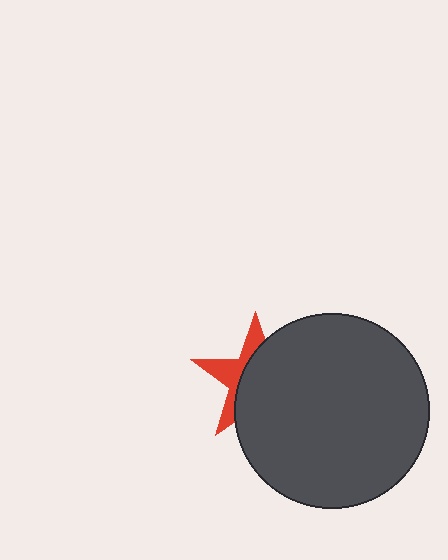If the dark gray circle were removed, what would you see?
You would see the complete red star.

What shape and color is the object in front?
The object in front is a dark gray circle.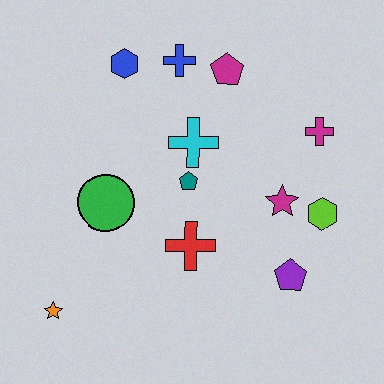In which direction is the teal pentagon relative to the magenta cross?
The teal pentagon is to the left of the magenta cross.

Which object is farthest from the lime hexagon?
The orange star is farthest from the lime hexagon.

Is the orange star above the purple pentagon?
No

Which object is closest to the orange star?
The green circle is closest to the orange star.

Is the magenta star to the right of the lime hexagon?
No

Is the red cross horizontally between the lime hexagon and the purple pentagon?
No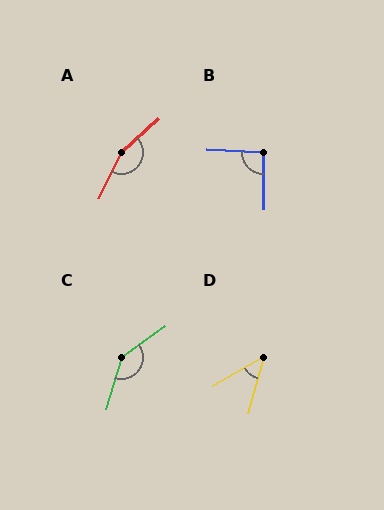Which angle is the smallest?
D, at approximately 44 degrees.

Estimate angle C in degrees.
Approximately 143 degrees.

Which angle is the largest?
A, at approximately 158 degrees.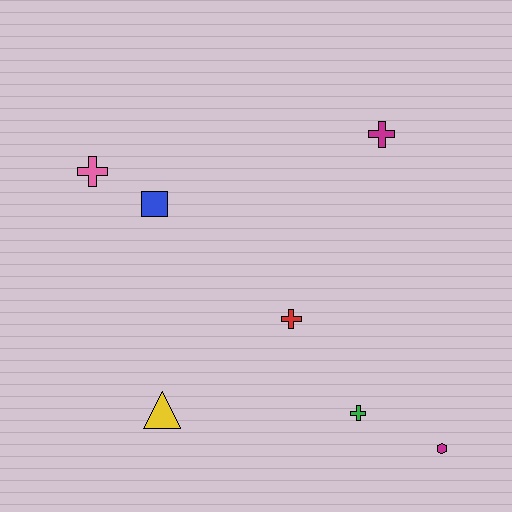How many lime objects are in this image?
There are no lime objects.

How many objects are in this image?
There are 7 objects.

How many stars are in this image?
There are no stars.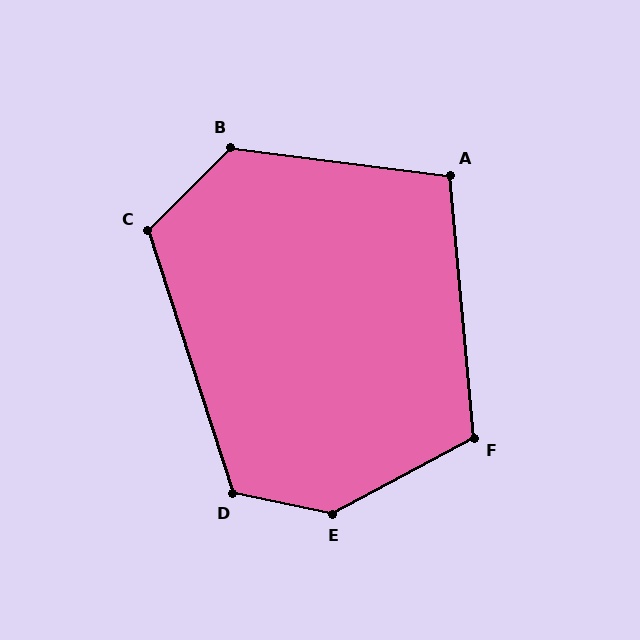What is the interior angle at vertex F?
Approximately 113 degrees (obtuse).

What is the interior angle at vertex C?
Approximately 117 degrees (obtuse).